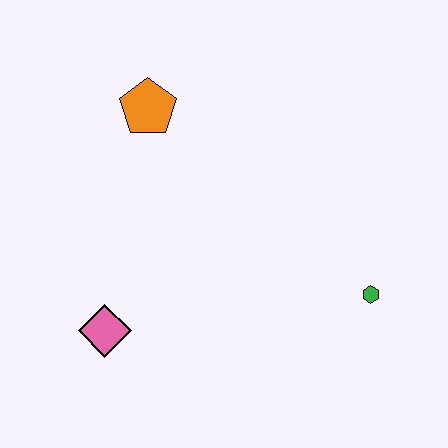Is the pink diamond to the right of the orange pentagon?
No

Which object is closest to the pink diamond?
The orange pentagon is closest to the pink diamond.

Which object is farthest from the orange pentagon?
The green hexagon is farthest from the orange pentagon.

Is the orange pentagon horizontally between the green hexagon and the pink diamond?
Yes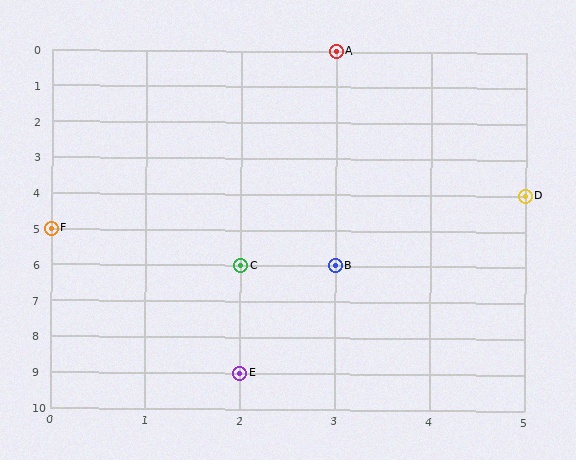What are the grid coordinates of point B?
Point B is at grid coordinates (3, 6).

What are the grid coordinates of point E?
Point E is at grid coordinates (2, 9).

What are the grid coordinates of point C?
Point C is at grid coordinates (2, 6).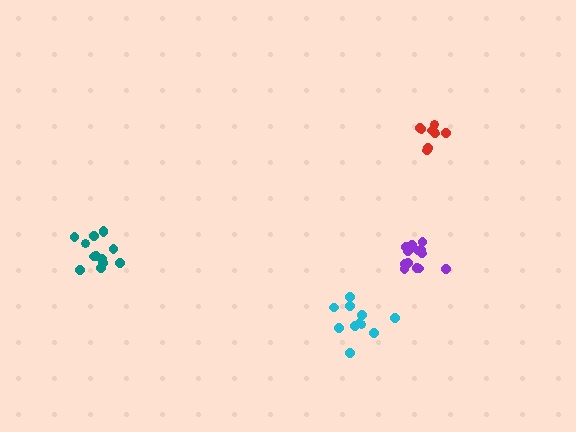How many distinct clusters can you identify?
There are 4 distinct clusters.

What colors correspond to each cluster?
The clusters are colored: teal, cyan, red, purple.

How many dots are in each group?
Group 1: 13 dots, Group 2: 11 dots, Group 3: 9 dots, Group 4: 13 dots (46 total).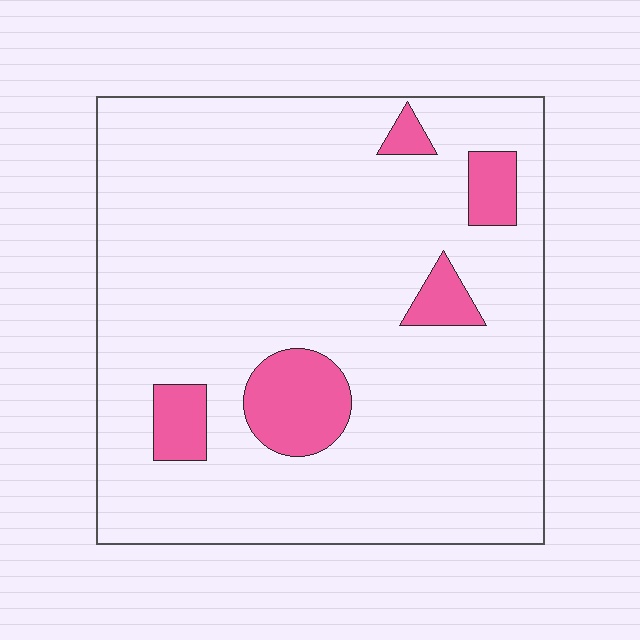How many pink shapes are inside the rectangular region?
5.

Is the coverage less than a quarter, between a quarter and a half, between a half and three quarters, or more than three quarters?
Less than a quarter.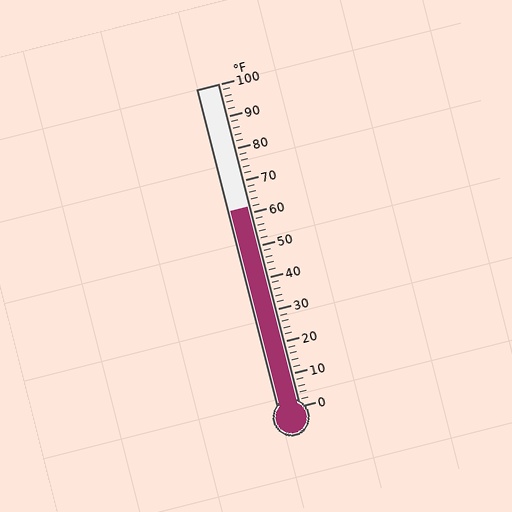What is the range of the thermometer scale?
The thermometer scale ranges from 0°F to 100°F.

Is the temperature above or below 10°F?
The temperature is above 10°F.